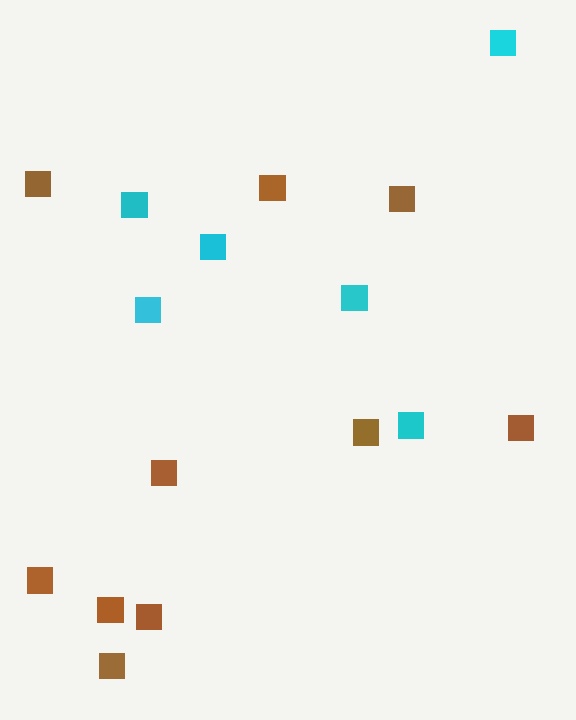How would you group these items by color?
There are 2 groups: one group of brown squares (10) and one group of cyan squares (6).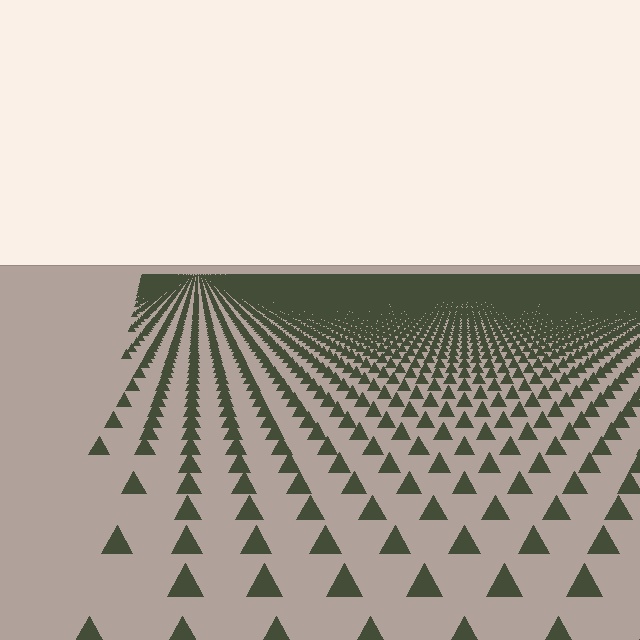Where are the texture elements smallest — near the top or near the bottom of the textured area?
Near the top.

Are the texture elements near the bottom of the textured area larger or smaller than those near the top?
Larger. Near the bottom, elements are closer to the viewer and appear at a bigger on-screen size.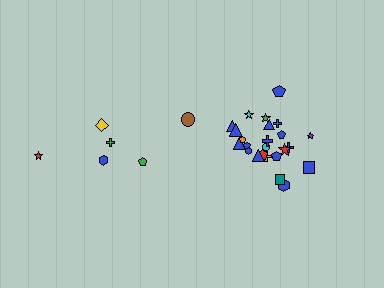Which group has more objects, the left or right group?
The right group.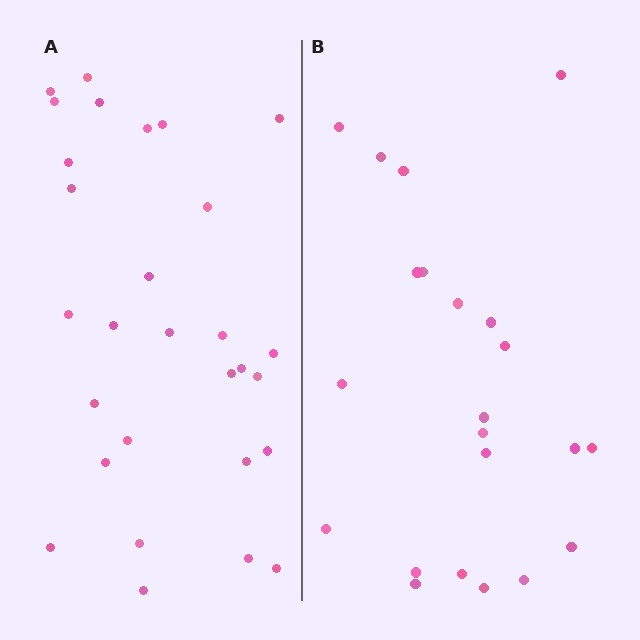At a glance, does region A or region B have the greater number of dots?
Region A (the left region) has more dots.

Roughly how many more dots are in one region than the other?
Region A has roughly 8 or so more dots than region B.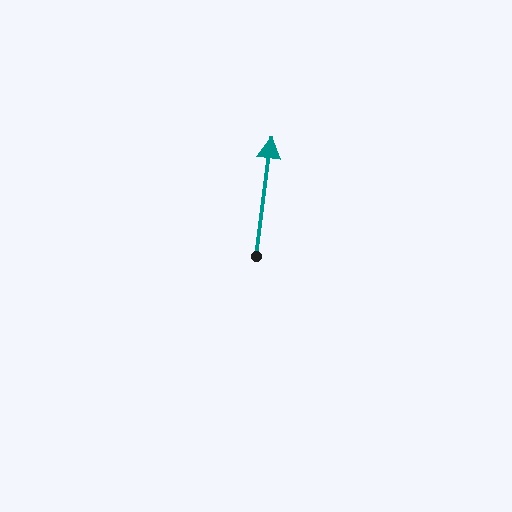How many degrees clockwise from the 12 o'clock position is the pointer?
Approximately 7 degrees.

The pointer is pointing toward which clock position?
Roughly 12 o'clock.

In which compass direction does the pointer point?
North.